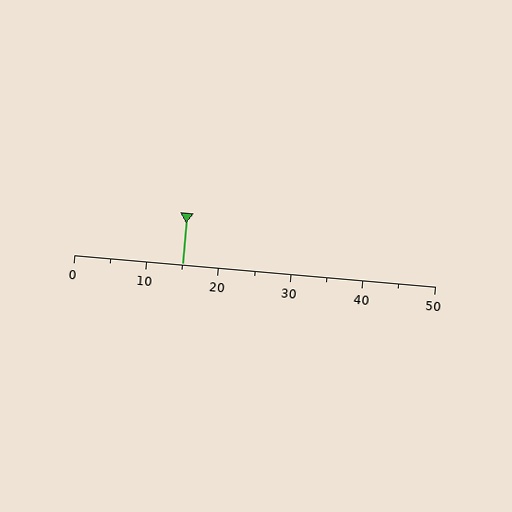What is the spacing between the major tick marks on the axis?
The major ticks are spaced 10 apart.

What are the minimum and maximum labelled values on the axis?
The axis runs from 0 to 50.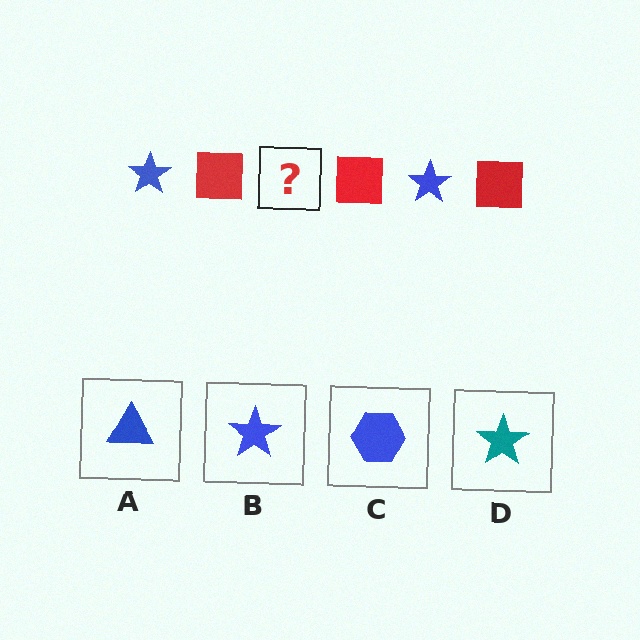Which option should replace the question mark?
Option B.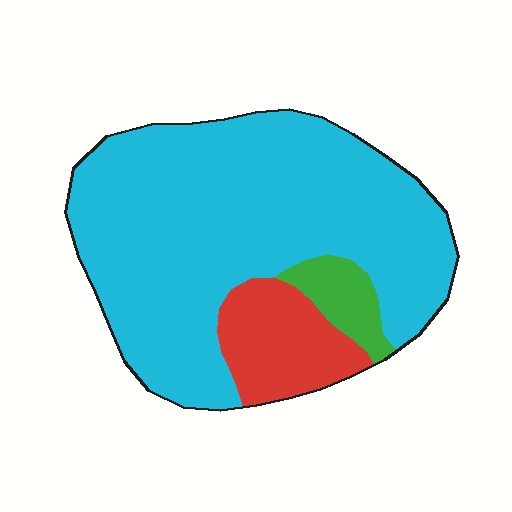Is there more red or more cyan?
Cyan.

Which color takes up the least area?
Green, at roughly 5%.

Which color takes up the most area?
Cyan, at roughly 80%.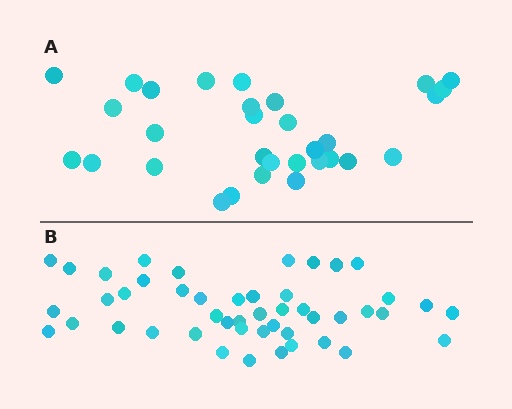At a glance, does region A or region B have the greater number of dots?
Region B (the bottom region) has more dots.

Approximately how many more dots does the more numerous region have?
Region B has approximately 15 more dots than region A.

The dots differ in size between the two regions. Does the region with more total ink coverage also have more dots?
No. Region A has more total ink coverage because its dots are larger, but region B actually contains more individual dots. Total area can be misleading — the number of items is what matters here.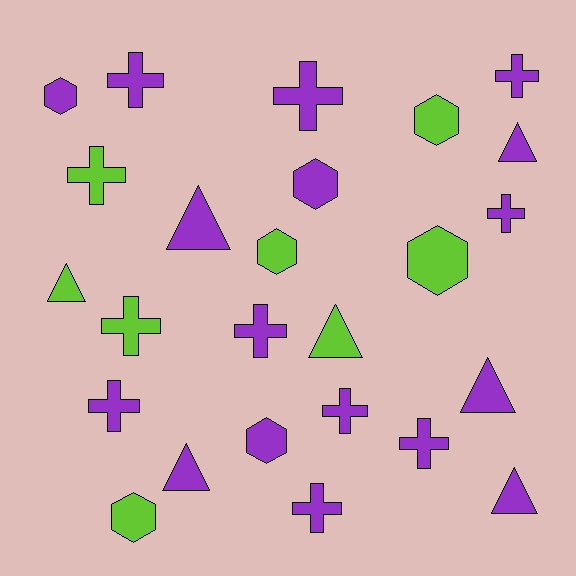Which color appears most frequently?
Purple, with 17 objects.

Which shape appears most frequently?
Cross, with 11 objects.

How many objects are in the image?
There are 25 objects.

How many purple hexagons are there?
There are 3 purple hexagons.